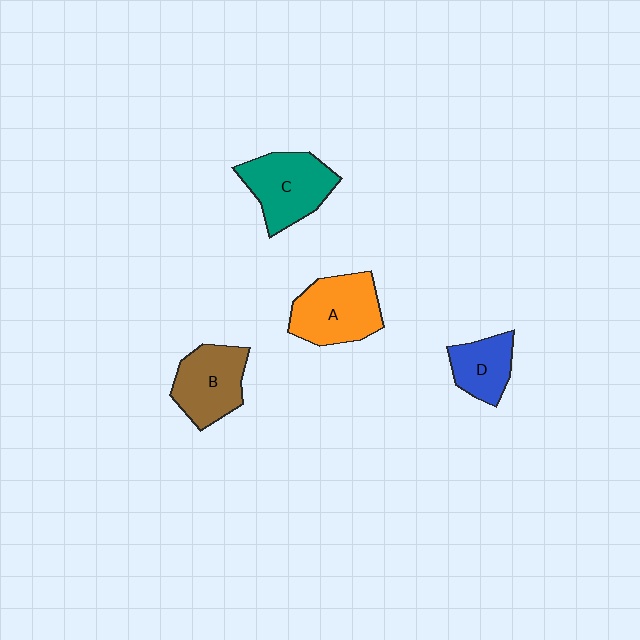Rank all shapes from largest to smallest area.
From largest to smallest: C (teal), A (orange), B (brown), D (blue).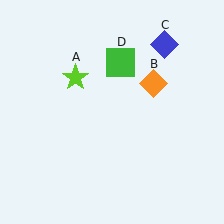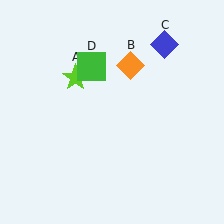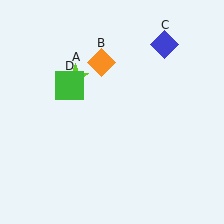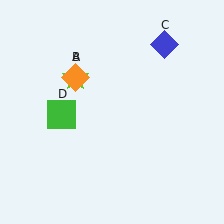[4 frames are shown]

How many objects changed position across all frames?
2 objects changed position: orange diamond (object B), green square (object D).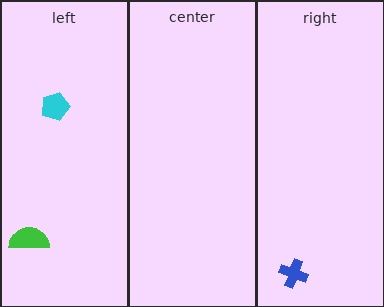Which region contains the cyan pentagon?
The left region.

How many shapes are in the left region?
2.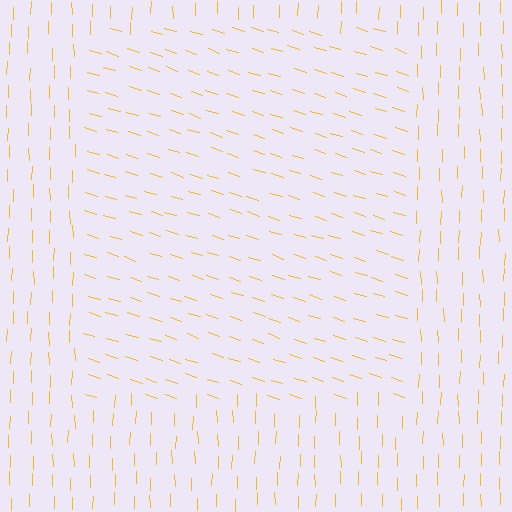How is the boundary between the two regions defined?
The boundary is defined purely by a change in line orientation (approximately 72 degrees difference). All lines are the same color and thickness.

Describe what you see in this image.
The image is filled with small yellow line segments. A rectangle region in the image has lines oriented differently from the surrounding lines, creating a visible texture boundary.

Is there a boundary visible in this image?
Yes, there is a texture boundary formed by a change in line orientation.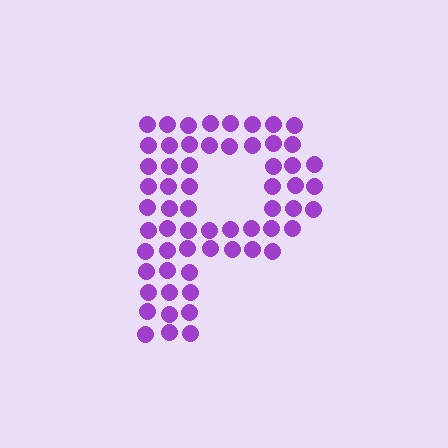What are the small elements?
The small elements are circles.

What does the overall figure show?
The overall figure shows the letter P.